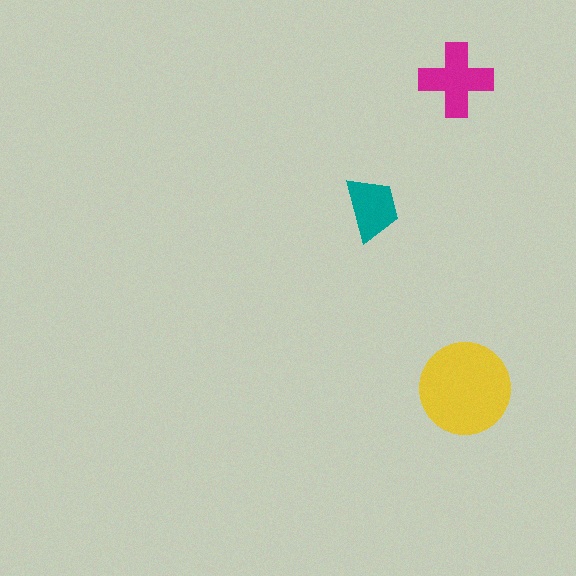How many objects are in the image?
There are 3 objects in the image.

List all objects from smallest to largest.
The teal trapezoid, the magenta cross, the yellow circle.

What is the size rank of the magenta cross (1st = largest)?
2nd.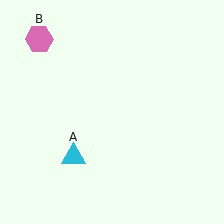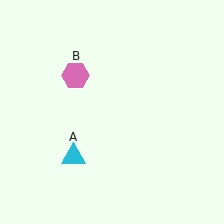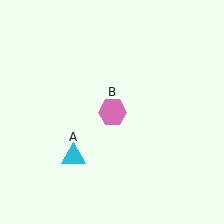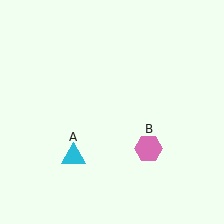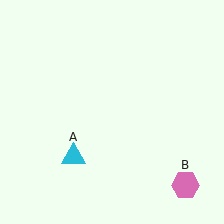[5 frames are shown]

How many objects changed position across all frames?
1 object changed position: pink hexagon (object B).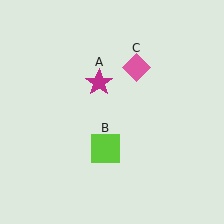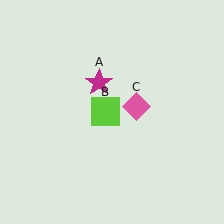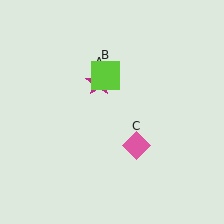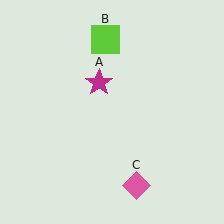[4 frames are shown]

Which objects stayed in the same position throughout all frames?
Magenta star (object A) remained stationary.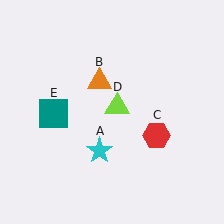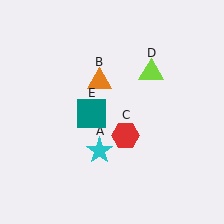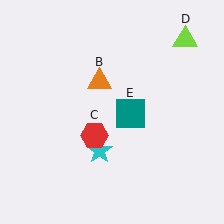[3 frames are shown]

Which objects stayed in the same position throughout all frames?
Cyan star (object A) and orange triangle (object B) remained stationary.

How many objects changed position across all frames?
3 objects changed position: red hexagon (object C), lime triangle (object D), teal square (object E).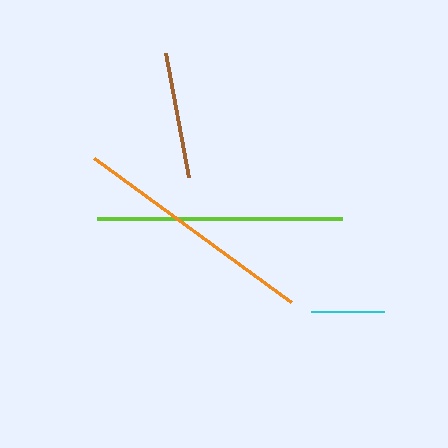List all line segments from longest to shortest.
From longest to shortest: orange, lime, brown, cyan.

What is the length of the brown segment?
The brown segment is approximately 126 pixels long.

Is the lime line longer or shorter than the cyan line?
The lime line is longer than the cyan line.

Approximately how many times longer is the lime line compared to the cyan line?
The lime line is approximately 3.3 times the length of the cyan line.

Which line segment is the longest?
The orange line is the longest at approximately 245 pixels.